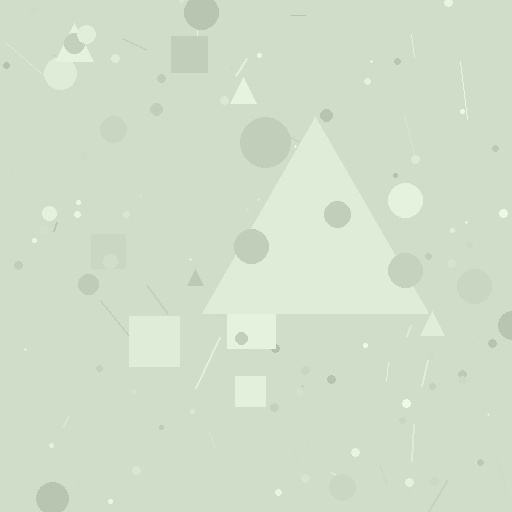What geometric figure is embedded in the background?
A triangle is embedded in the background.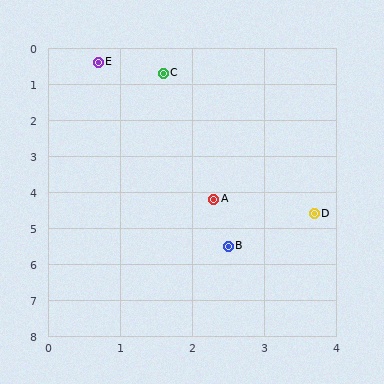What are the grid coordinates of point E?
Point E is at approximately (0.7, 0.4).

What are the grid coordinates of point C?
Point C is at approximately (1.6, 0.7).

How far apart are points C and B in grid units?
Points C and B are about 4.9 grid units apart.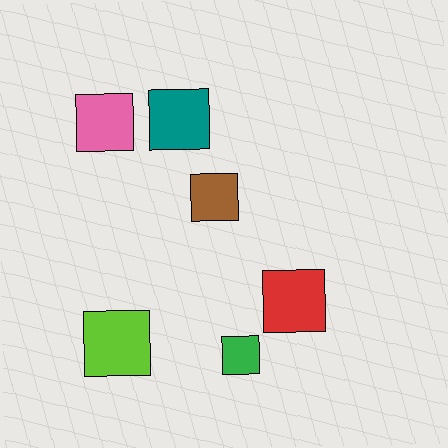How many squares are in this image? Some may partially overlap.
There are 6 squares.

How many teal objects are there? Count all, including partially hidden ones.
There is 1 teal object.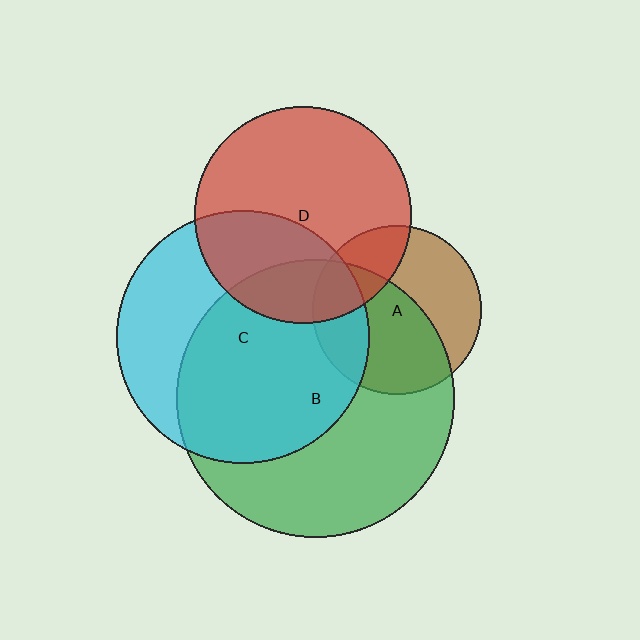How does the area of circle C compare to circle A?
Approximately 2.2 times.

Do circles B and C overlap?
Yes.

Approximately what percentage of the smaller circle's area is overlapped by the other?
Approximately 60%.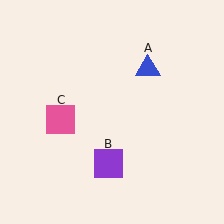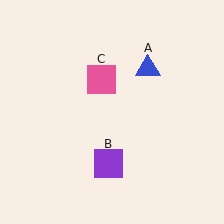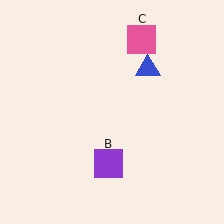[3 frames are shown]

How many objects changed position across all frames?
1 object changed position: pink square (object C).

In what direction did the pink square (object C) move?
The pink square (object C) moved up and to the right.